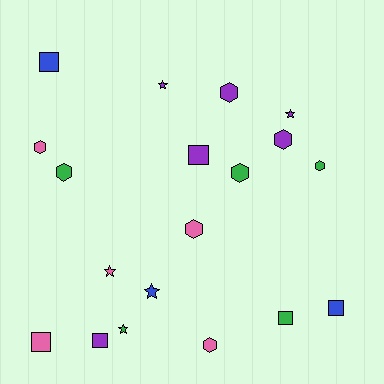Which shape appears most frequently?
Hexagon, with 8 objects.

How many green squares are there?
There is 1 green square.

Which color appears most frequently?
Purple, with 6 objects.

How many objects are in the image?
There are 19 objects.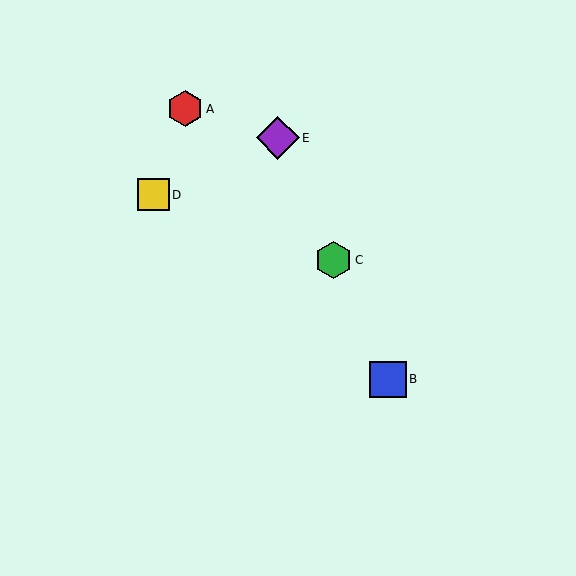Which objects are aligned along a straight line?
Objects B, C, E are aligned along a straight line.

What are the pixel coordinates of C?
Object C is at (334, 260).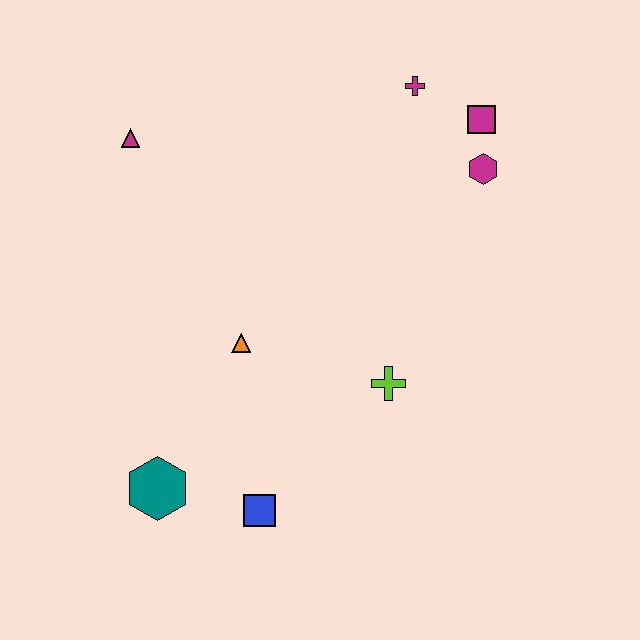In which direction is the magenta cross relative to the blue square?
The magenta cross is above the blue square.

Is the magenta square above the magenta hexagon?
Yes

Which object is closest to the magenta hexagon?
The magenta square is closest to the magenta hexagon.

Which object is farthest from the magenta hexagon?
The teal hexagon is farthest from the magenta hexagon.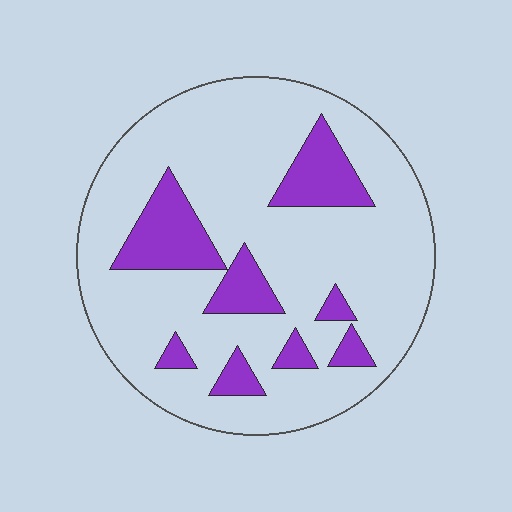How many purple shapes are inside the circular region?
8.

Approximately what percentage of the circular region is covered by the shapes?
Approximately 20%.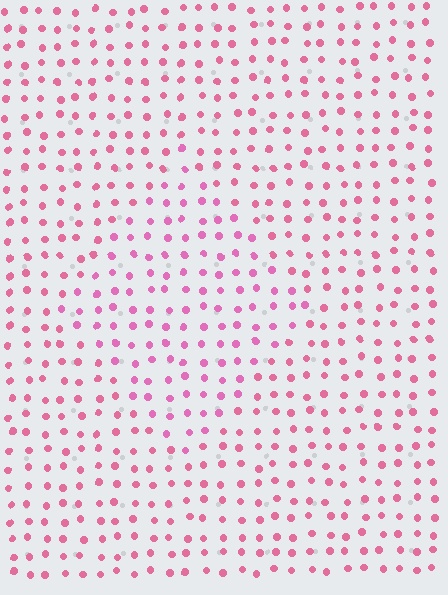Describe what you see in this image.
The image is filled with small pink elements in a uniform arrangement. A diamond-shaped region is visible where the elements are tinted to a slightly different hue, forming a subtle color boundary.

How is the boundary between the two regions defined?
The boundary is defined purely by a slight shift in hue (about 16 degrees). Spacing, size, and orientation are identical on both sides.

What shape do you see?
I see a diamond.